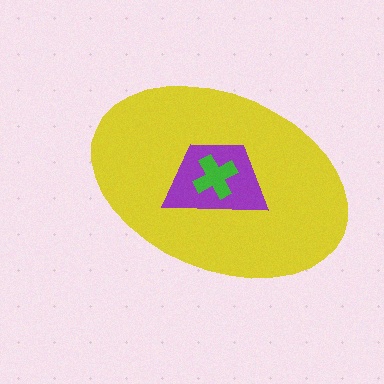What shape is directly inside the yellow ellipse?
The purple trapezoid.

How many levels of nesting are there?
3.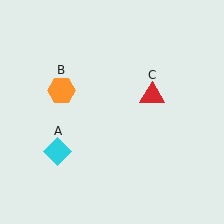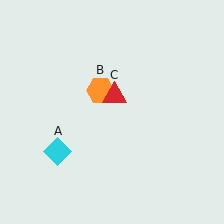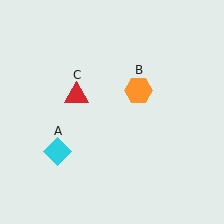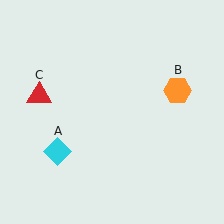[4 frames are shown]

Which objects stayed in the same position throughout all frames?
Cyan diamond (object A) remained stationary.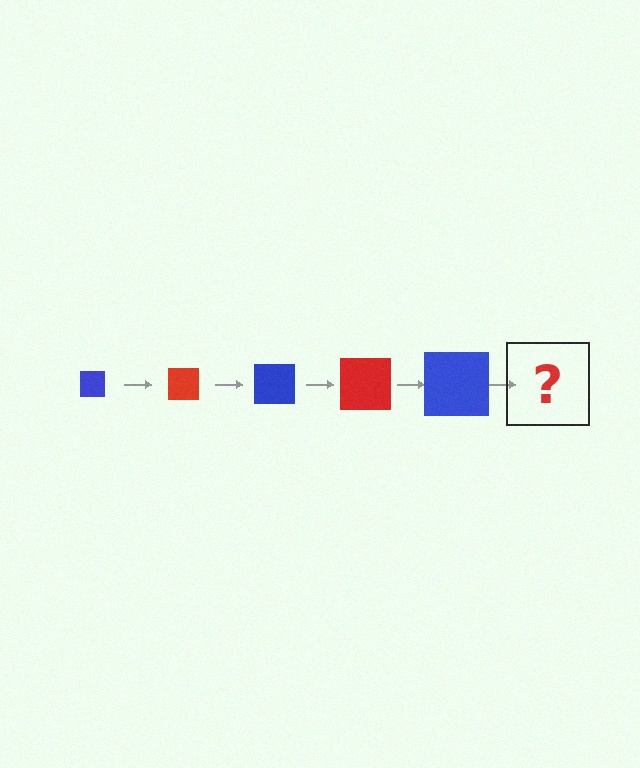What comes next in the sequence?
The next element should be a red square, larger than the previous one.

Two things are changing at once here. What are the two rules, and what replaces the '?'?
The two rules are that the square grows larger each step and the color cycles through blue and red. The '?' should be a red square, larger than the previous one.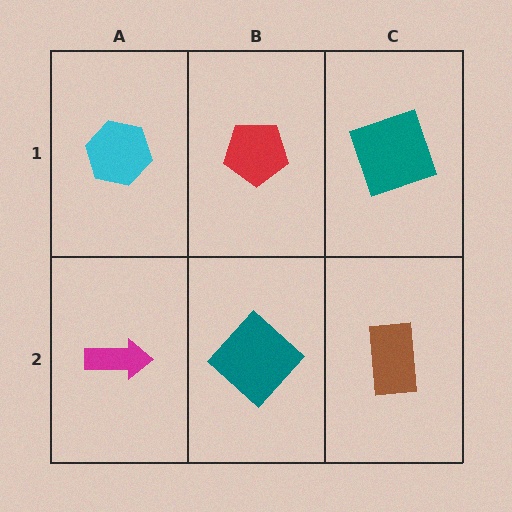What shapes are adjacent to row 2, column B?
A red pentagon (row 1, column B), a magenta arrow (row 2, column A), a brown rectangle (row 2, column C).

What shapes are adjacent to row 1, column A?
A magenta arrow (row 2, column A), a red pentagon (row 1, column B).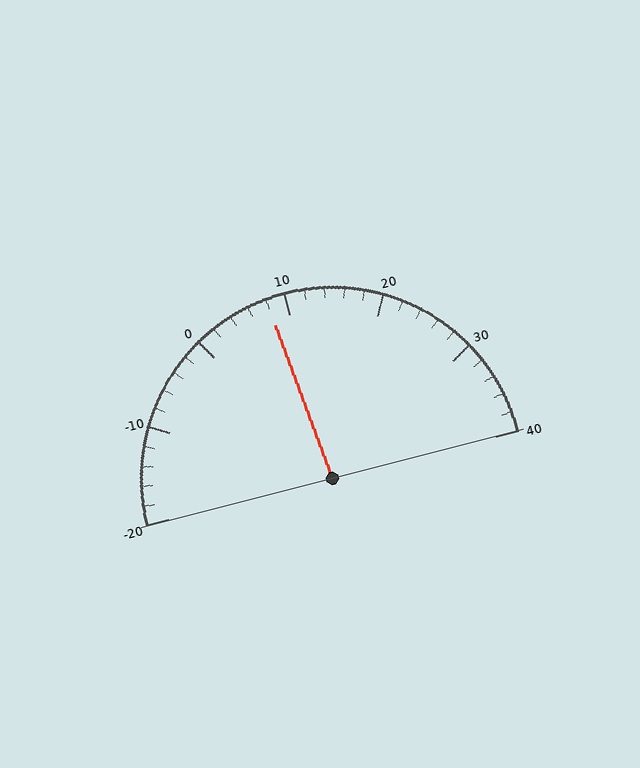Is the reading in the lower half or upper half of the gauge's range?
The reading is in the lower half of the range (-20 to 40).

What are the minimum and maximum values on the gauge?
The gauge ranges from -20 to 40.